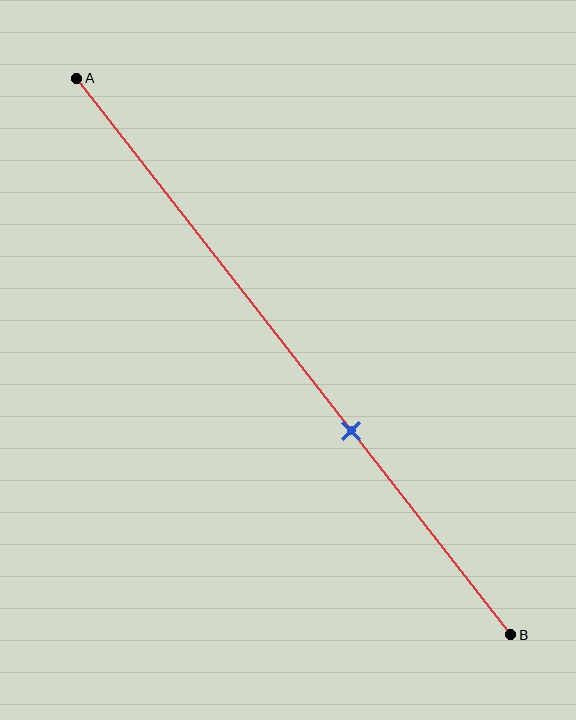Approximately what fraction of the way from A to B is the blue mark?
The blue mark is approximately 65% of the way from A to B.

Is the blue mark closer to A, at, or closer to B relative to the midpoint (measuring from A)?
The blue mark is closer to point B than the midpoint of segment AB.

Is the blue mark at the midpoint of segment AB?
No, the mark is at about 65% from A, not at the 50% midpoint.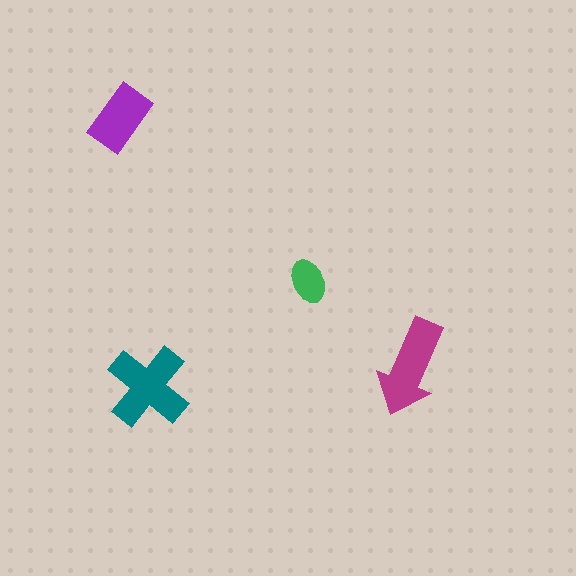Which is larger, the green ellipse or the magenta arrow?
The magenta arrow.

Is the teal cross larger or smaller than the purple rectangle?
Larger.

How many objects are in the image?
There are 4 objects in the image.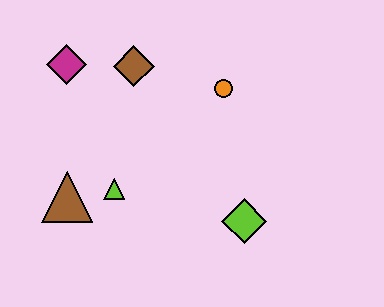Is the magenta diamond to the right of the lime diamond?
No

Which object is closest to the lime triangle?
The brown triangle is closest to the lime triangle.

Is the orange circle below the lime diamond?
No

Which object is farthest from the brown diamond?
The lime diamond is farthest from the brown diamond.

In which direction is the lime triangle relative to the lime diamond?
The lime triangle is to the left of the lime diamond.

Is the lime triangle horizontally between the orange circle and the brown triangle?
Yes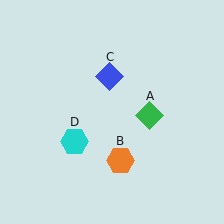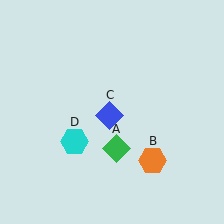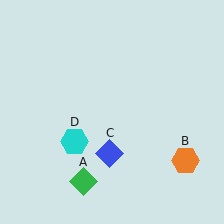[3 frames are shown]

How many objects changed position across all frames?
3 objects changed position: green diamond (object A), orange hexagon (object B), blue diamond (object C).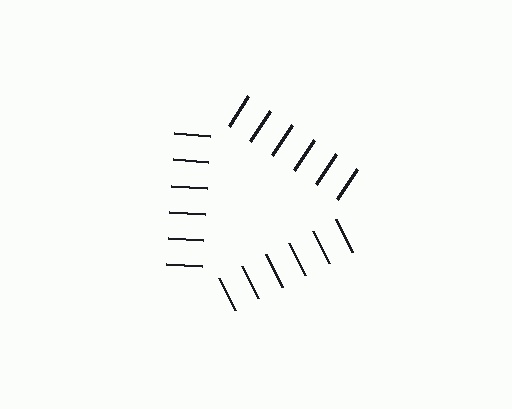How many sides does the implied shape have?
3 sides — the line-ends trace a triangle.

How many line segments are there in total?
18 — 6 along each of the 3 edges.